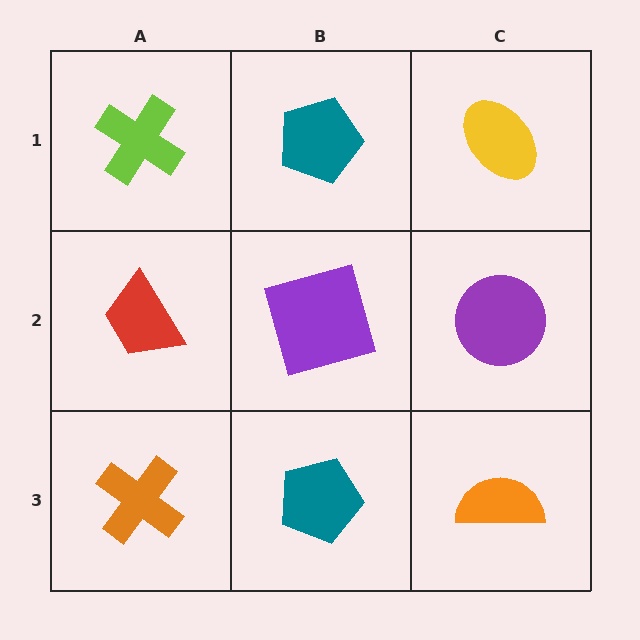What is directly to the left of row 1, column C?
A teal pentagon.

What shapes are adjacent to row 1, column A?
A red trapezoid (row 2, column A), a teal pentagon (row 1, column B).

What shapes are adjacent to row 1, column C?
A purple circle (row 2, column C), a teal pentagon (row 1, column B).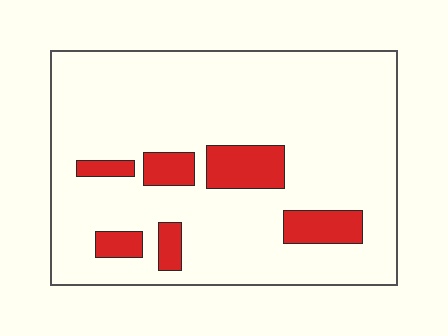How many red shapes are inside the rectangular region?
6.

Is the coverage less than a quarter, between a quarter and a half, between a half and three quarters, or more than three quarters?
Less than a quarter.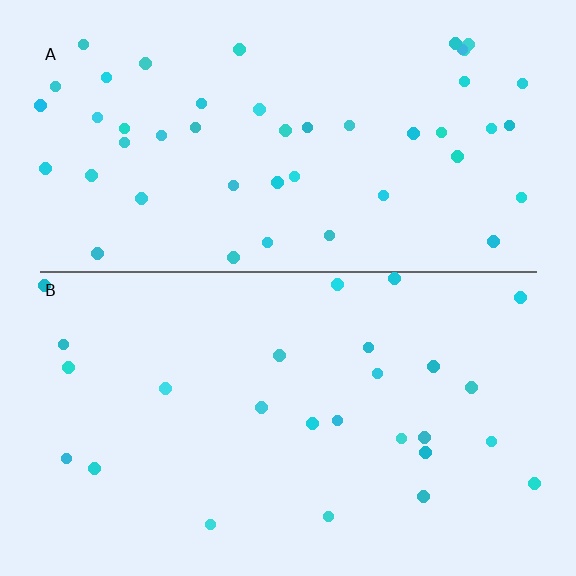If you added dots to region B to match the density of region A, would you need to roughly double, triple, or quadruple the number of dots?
Approximately double.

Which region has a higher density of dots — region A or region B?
A (the top).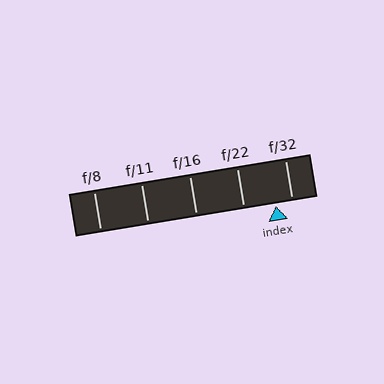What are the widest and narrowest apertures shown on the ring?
The widest aperture shown is f/8 and the narrowest is f/32.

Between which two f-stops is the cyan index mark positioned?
The index mark is between f/22 and f/32.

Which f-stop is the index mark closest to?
The index mark is closest to f/32.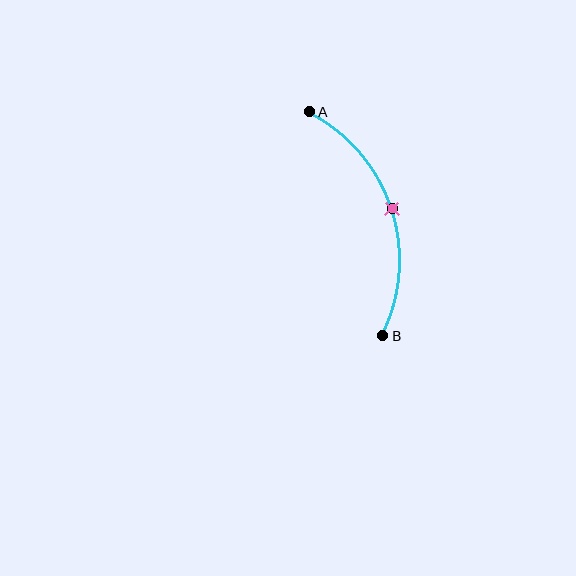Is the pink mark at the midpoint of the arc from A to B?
Yes. The pink mark lies on the arc at equal arc-length from both A and B — it is the arc midpoint.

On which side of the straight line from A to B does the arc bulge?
The arc bulges to the right of the straight line connecting A and B.